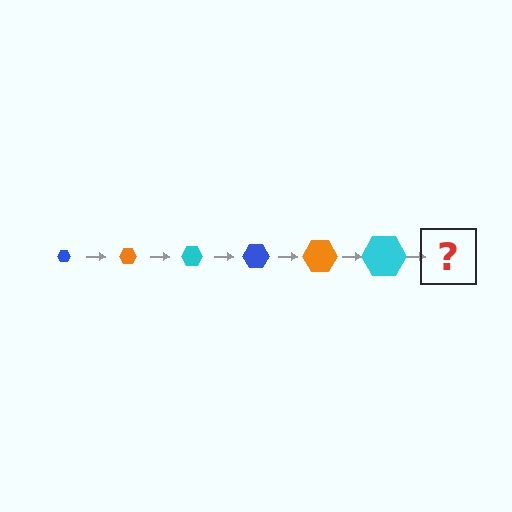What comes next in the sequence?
The next element should be a blue hexagon, larger than the previous one.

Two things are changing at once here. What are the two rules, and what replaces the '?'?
The two rules are that the hexagon grows larger each step and the color cycles through blue, orange, and cyan. The '?' should be a blue hexagon, larger than the previous one.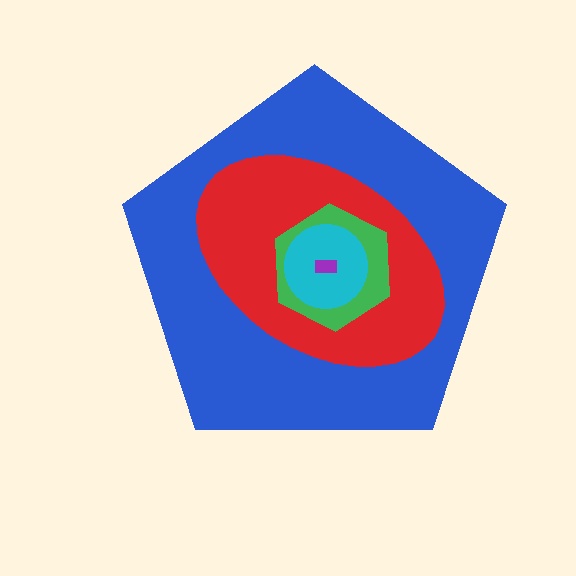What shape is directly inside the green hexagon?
The cyan circle.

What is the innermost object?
The purple rectangle.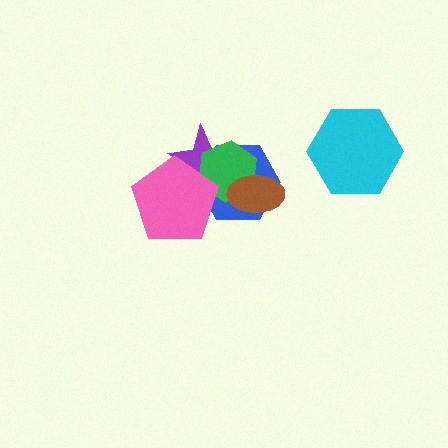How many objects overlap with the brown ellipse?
2 objects overlap with the brown ellipse.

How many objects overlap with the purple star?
3 objects overlap with the purple star.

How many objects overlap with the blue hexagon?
4 objects overlap with the blue hexagon.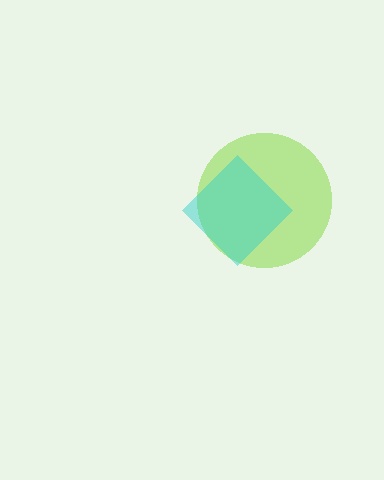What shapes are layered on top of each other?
The layered shapes are: a lime circle, a cyan diamond.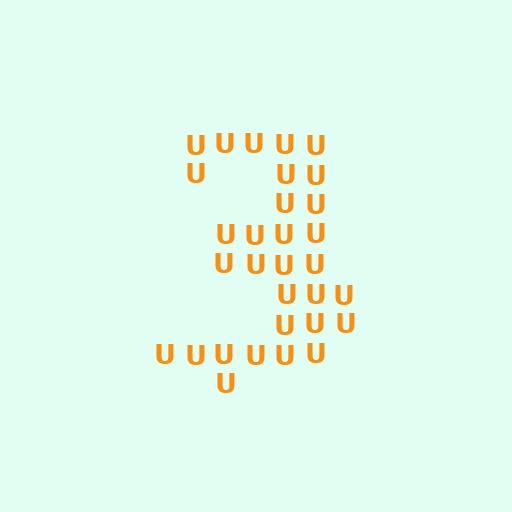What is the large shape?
The large shape is the digit 3.